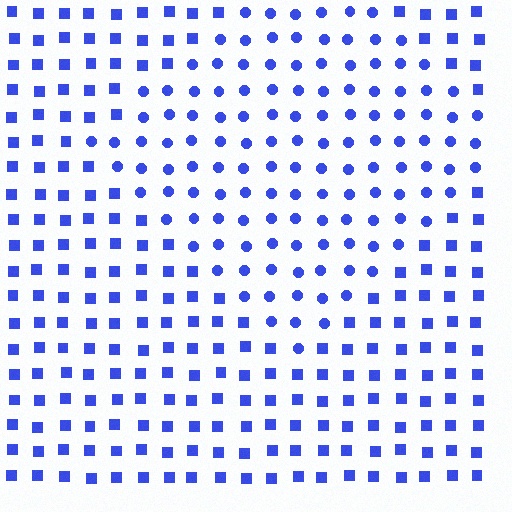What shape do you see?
I see a diamond.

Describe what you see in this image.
The image is filled with small blue elements arranged in a uniform grid. A diamond-shaped region contains circles, while the surrounding area contains squares. The boundary is defined purely by the change in element shape.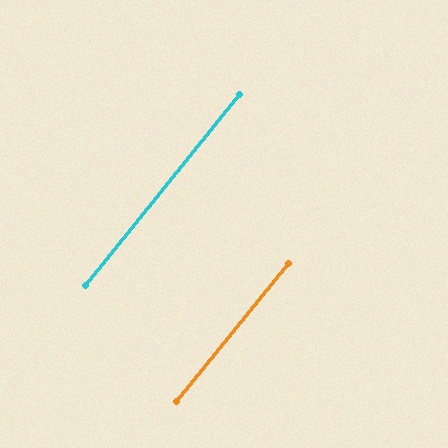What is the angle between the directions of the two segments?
Approximately 0 degrees.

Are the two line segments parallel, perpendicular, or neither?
Parallel — their directions differ by only 0.1°.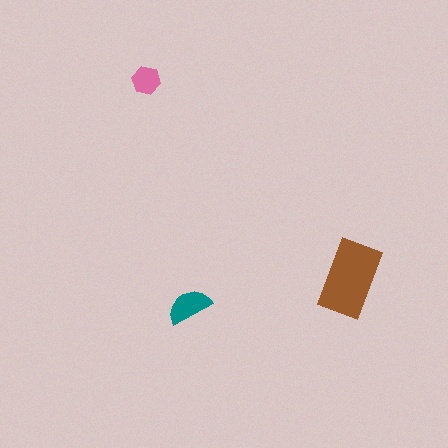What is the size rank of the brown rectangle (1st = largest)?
1st.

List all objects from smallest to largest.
The pink hexagon, the teal semicircle, the brown rectangle.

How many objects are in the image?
There are 3 objects in the image.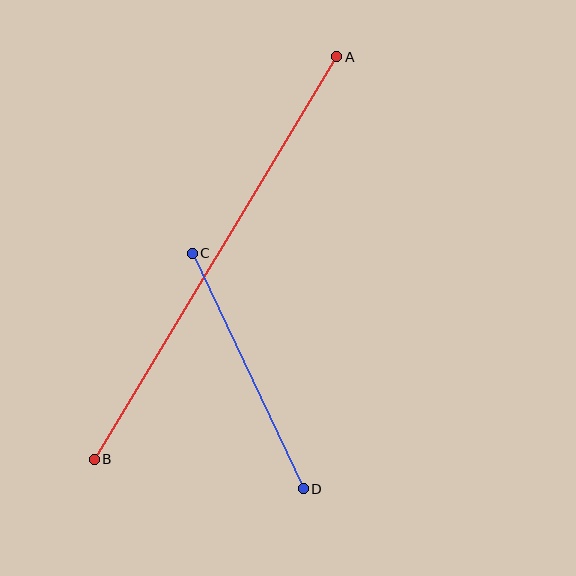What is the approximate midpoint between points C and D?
The midpoint is at approximately (248, 371) pixels.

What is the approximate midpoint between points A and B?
The midpoint is at approximately (215, 258) pixels.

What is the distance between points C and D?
The distance is approximately 261 pixels.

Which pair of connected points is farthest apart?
Points A and B are farthest apart.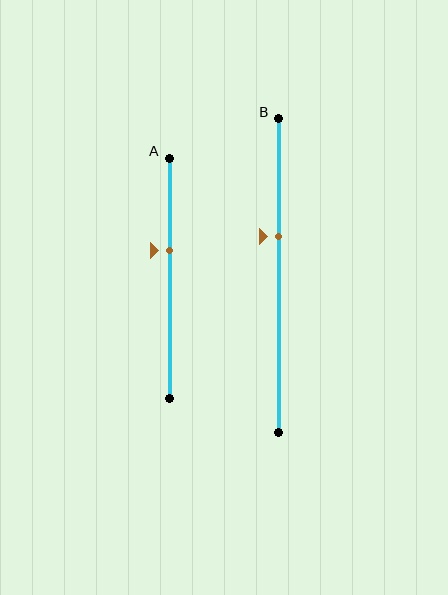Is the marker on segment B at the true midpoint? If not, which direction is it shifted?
No, the marker on segment B is shifted upward by about 13% of the segment length.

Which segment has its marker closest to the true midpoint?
Segment A has its marker closest to the true midpoint.